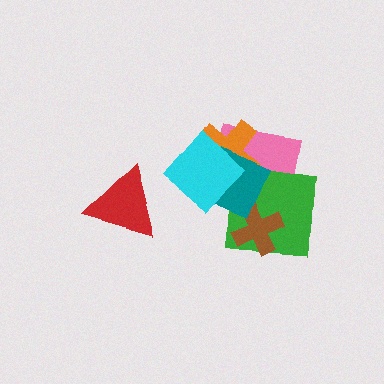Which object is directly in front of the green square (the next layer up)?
The brown cross is directly in front of the green square.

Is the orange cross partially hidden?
Yes, it is partially covered by another shape.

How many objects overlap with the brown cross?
2 objects overlap with the brown cross.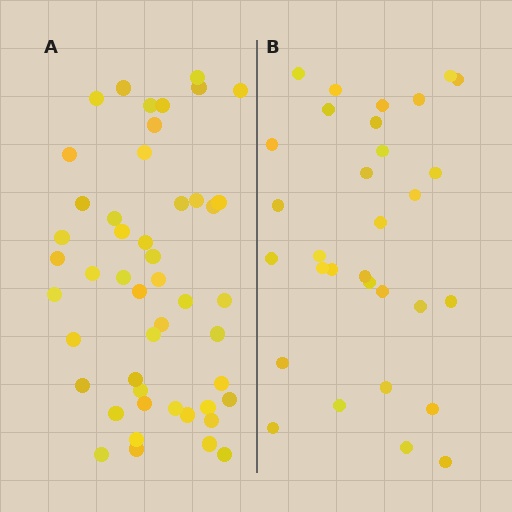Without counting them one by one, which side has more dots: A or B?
Region A (the left region) has more dots.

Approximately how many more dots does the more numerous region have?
Region A has approximately 15 more dots than region B.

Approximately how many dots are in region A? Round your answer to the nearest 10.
About 50 dots. (The exact count is 48, which rounds to 50.)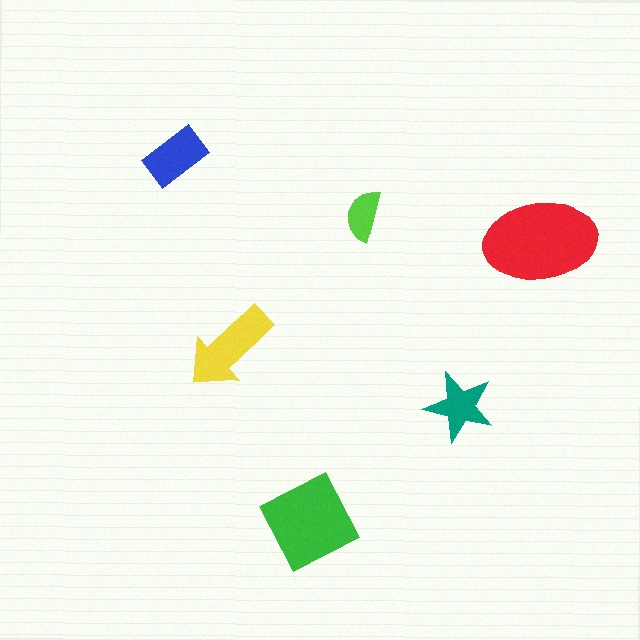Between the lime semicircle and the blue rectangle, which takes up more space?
The blue rectangle.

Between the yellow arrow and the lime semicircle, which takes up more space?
The yellow arrow.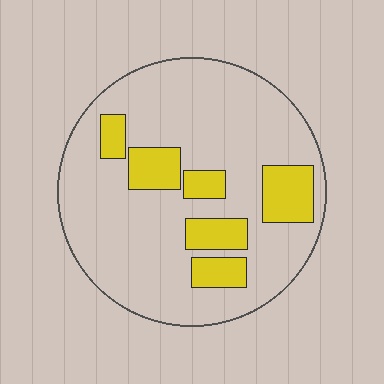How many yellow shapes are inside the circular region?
6.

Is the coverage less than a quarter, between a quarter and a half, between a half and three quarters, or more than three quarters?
Less than a quarter.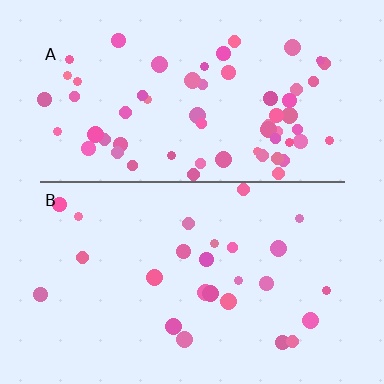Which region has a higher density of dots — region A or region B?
A (the top).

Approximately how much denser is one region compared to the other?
Approximately 2.5× — region A over region B.